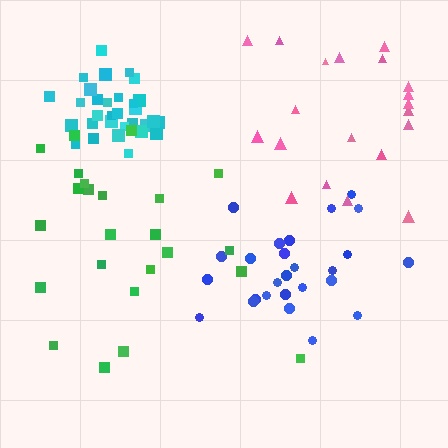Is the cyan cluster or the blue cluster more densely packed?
Cyan.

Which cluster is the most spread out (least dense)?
Pink.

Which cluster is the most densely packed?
Cyan.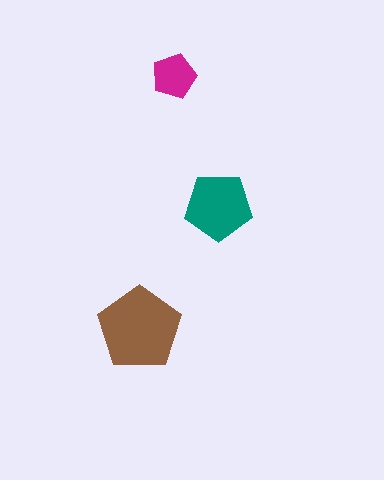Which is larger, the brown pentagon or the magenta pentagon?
The brown one.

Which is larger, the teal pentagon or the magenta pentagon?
The teal one.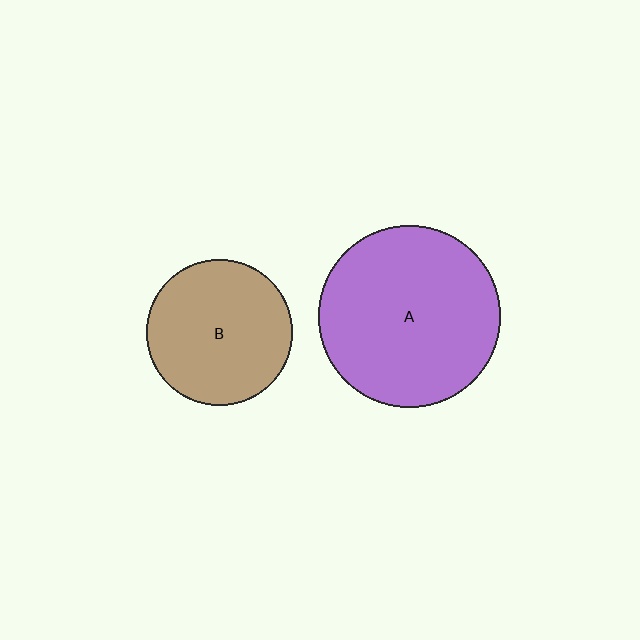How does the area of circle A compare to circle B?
Approximately 1.6 times.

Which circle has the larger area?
Circle A (purple).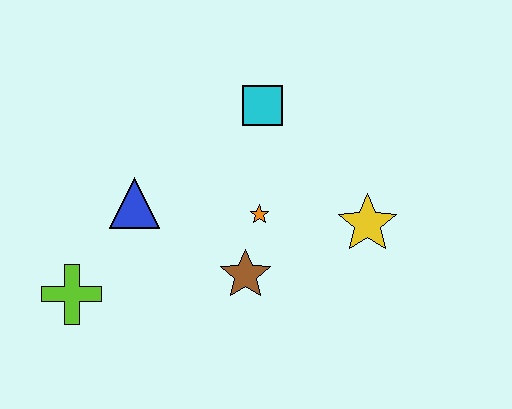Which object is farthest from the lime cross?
The yellow star is farthest from the lime cross.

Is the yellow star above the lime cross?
Yes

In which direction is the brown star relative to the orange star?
The brown star is below the orange star.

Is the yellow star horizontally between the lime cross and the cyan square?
No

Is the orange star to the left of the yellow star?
Yes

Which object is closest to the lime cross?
The blue triangle is closest to the lime cross.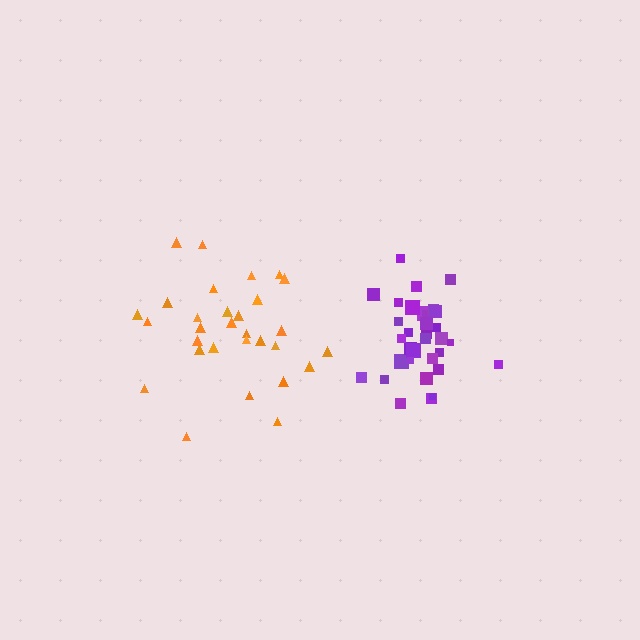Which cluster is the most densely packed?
Purple.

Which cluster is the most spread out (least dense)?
Orange.